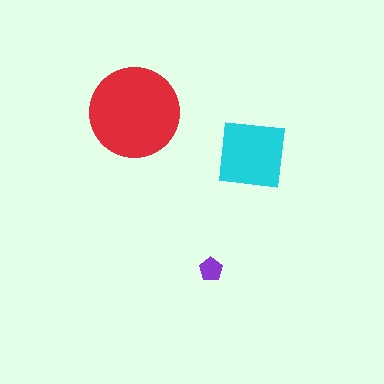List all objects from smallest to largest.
The purple pentagon, the cyan square, the red circle.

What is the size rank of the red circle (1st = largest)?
1st.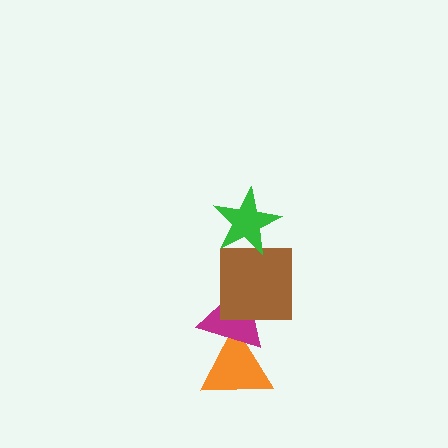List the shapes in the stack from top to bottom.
From top to bottom: the green star, the brown square, the magenta triangle, the orange triangle.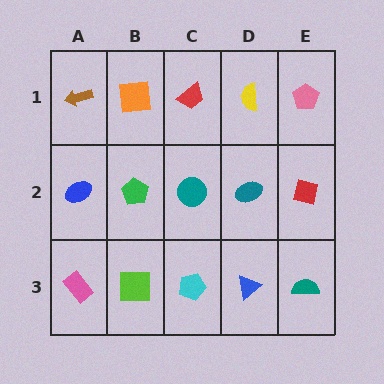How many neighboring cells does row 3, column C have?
3.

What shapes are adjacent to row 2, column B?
An orange square (row 1, column B), a lime square (row 3, column B), a blue ellipse (row 2, column A), a teal circle (row 2, column C).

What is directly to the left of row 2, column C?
A green pentagon.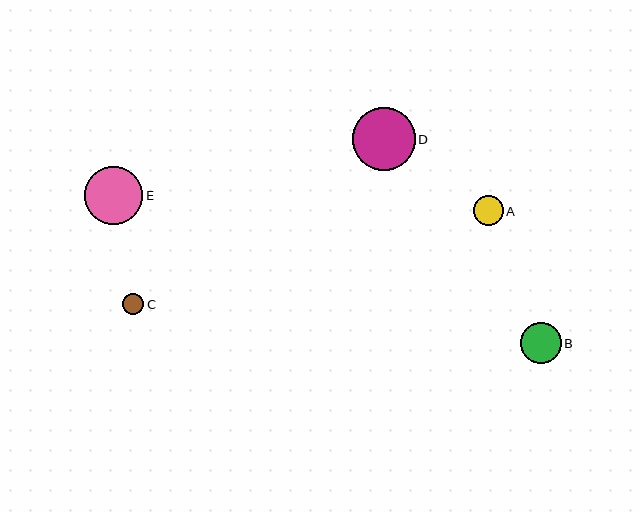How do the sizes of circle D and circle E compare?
Circle D and circle E are approximately the same size.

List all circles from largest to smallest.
From largest to smallest: D, E, B, A, C.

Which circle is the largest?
Circle D is the largest with a size of approximately 63 pixels.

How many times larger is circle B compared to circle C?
Circle B is approximately 1.9 times the size of circle C.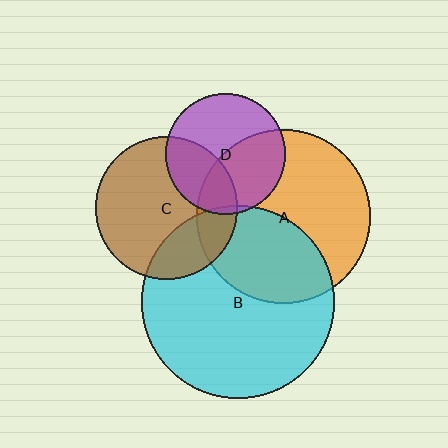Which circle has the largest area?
Circle B (cyan).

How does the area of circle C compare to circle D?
Approximately 1.4 times.